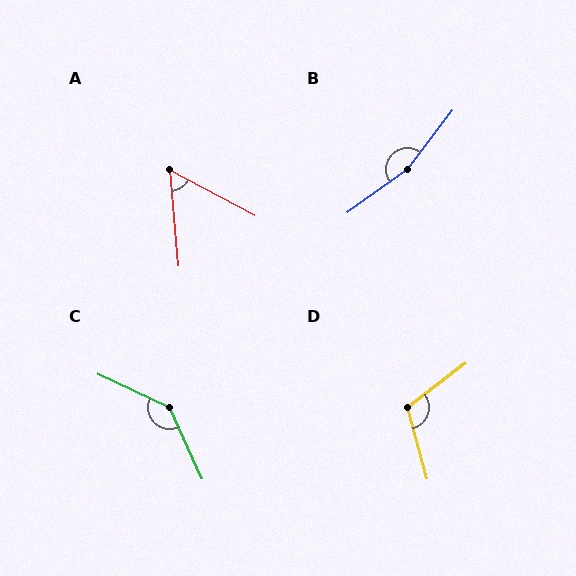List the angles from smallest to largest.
A (57°), D (112°), C (140°), B (163°).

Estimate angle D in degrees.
Approximately 112 degrees.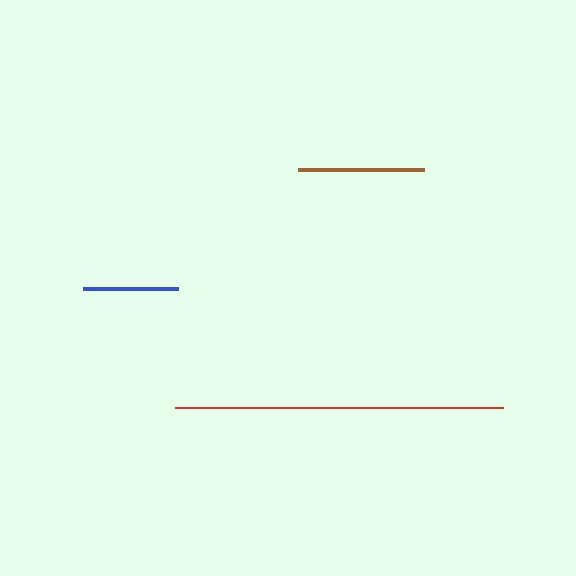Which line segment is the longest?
The red line is the longest at approximately 328 pixels.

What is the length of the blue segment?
The blue segment is approximately 95 pixels long.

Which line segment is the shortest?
The blue line is the shortest at approximately 95 pixels.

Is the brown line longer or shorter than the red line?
The red line is longer than the brown line.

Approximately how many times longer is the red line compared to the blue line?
The red line is approximately 3.4 times the length of the blue line.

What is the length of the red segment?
The red segment is approximately 328 pixels long.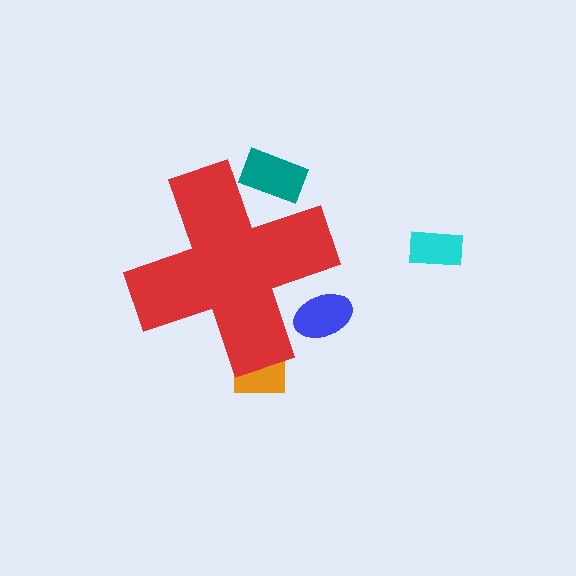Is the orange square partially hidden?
Yes, the orange square is partially hidden behind the red cross.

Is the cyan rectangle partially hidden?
No, the cyan rectangle is fully visible.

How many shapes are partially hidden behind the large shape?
3 shapes are partially hidden.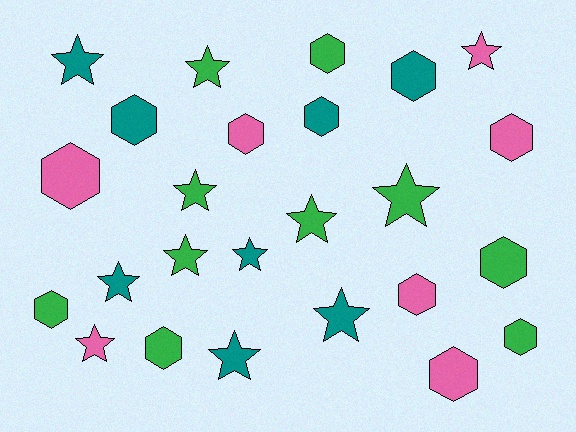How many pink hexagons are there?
There are 5 pink hexagons.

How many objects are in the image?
There are 25 objects.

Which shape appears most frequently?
Hexagon, with 13 objects.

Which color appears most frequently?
Green, with 10 objects.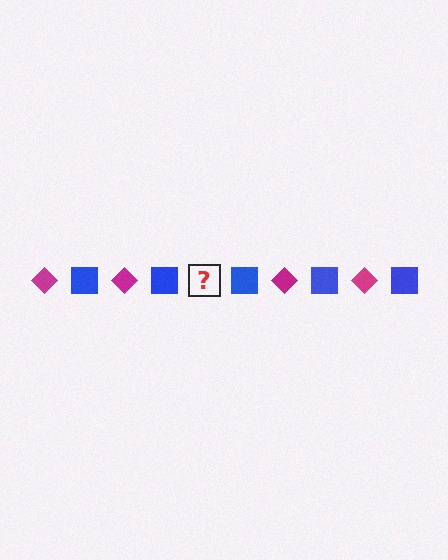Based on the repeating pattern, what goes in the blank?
The blank should be a magenta diamond.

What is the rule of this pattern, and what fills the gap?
The rule is that the pattern alternates between magenta diamond and blue square. The gap should be filled with a magenta diamond.